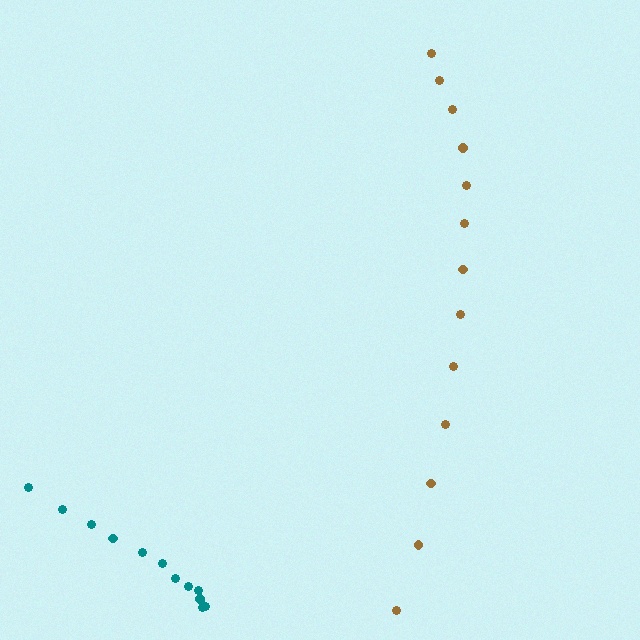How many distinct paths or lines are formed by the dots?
There are 2 distinct paths.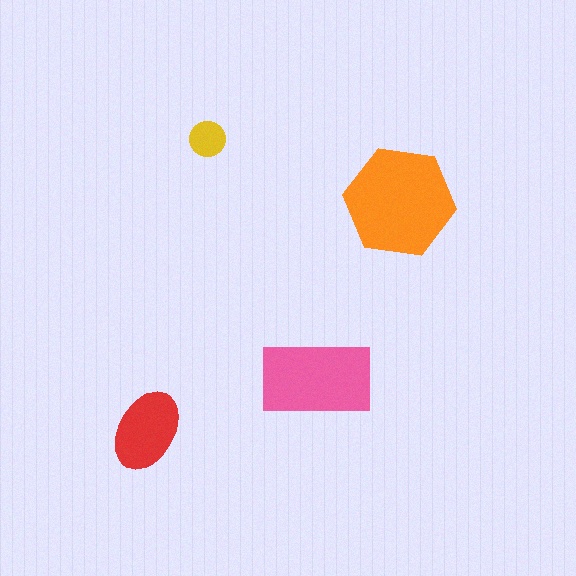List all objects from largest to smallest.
The orange hexagon, the pink rectangle, the red ellipse, the yellow circle.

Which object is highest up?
The yellow circle is topmost.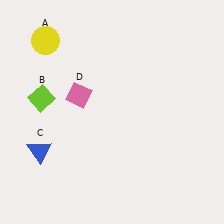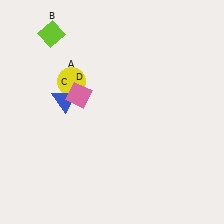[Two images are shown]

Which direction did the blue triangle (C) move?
The blue triangle (C) moved up.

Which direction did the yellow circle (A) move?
The yellow circle (A) moved down.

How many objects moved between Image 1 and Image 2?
3 objects moved between the two images.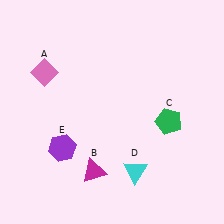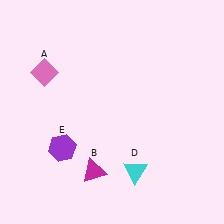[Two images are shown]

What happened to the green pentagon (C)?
The green pentagon (C) was removed in Image 2. It was in the bottom-right area of Image 1.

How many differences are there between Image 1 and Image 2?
There is 1 difference between the two images.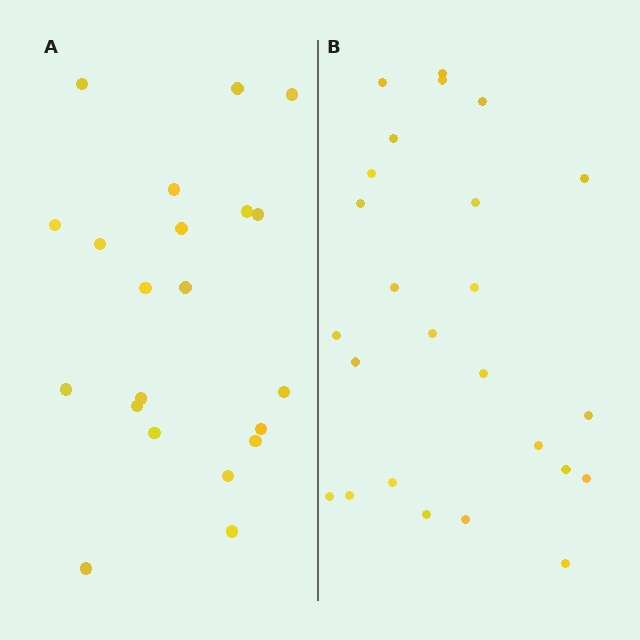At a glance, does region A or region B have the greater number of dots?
Region B (the right region) has more dots.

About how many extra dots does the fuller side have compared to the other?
Region B has about 4 more dots than region A.